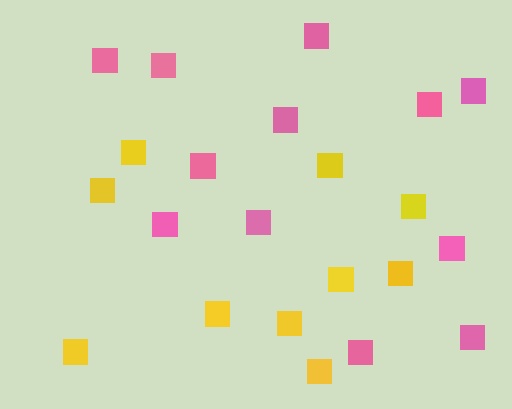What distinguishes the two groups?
There are 2 groups: one group of yellow squares (10) and one group of pink squares (12).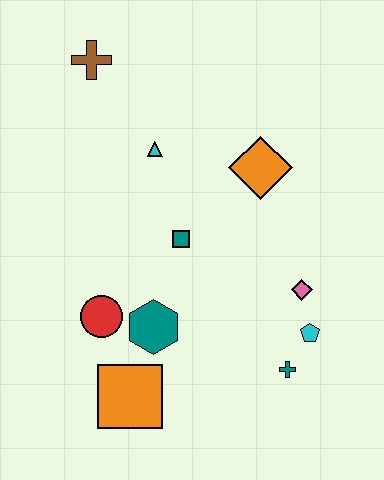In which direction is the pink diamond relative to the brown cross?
The pink diamond is below the brown cross.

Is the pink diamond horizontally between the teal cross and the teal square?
No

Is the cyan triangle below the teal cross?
No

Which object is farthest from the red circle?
The brown cross is farthest from the red circle.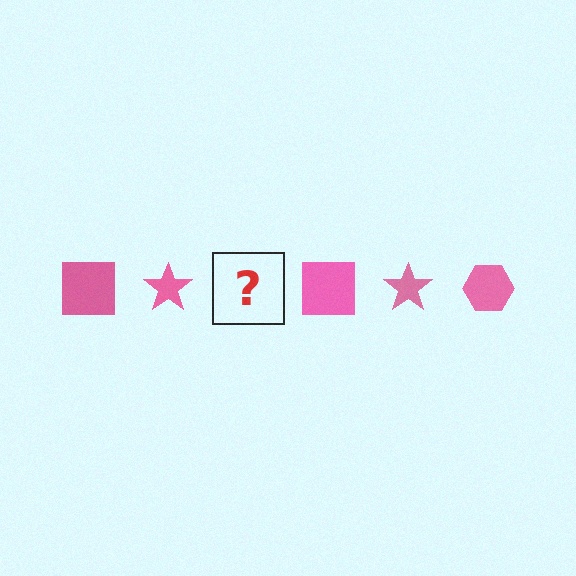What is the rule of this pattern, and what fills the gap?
The rule is that the pattern cycles through square, star, hexagon shapes in pink. The gap should be filled with a pink hexagon.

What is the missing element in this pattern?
The missing element is a pink hexagon.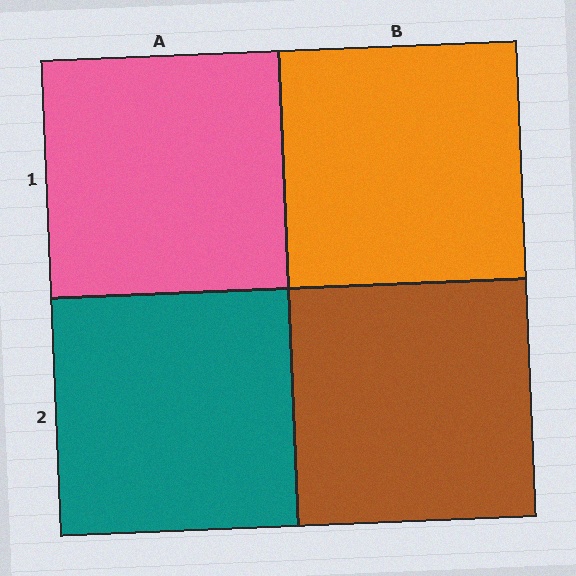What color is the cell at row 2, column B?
Brown.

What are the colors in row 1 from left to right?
Pink, orange.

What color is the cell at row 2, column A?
Teal.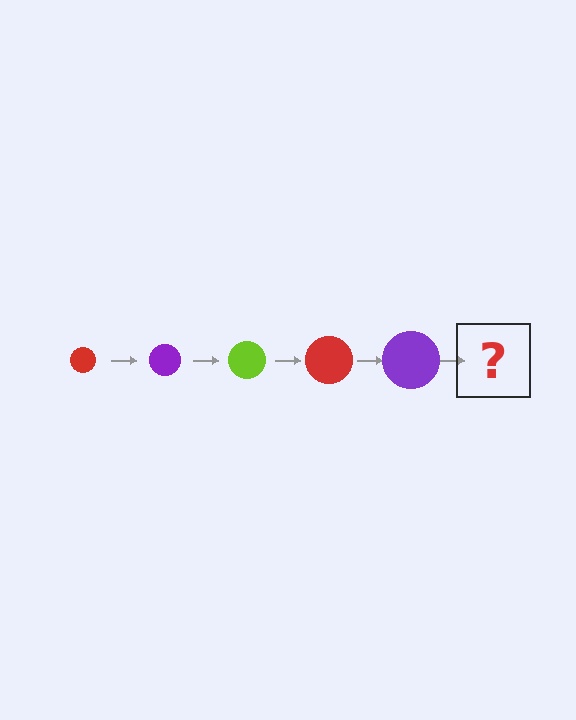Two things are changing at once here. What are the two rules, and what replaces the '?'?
The two rules are that the circle grows larger each step and the color cycles through red, purple, and lime. The '?' should be a lime circle, larger than the previous one.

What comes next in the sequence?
The next element should be a lime circle, larger than the previous one.